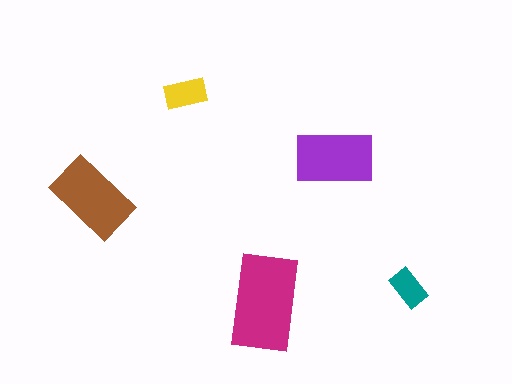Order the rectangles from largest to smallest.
the magenta one, the brown one, the purple one, the yellow one, the teal one.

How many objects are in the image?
There are 5 objects in the image.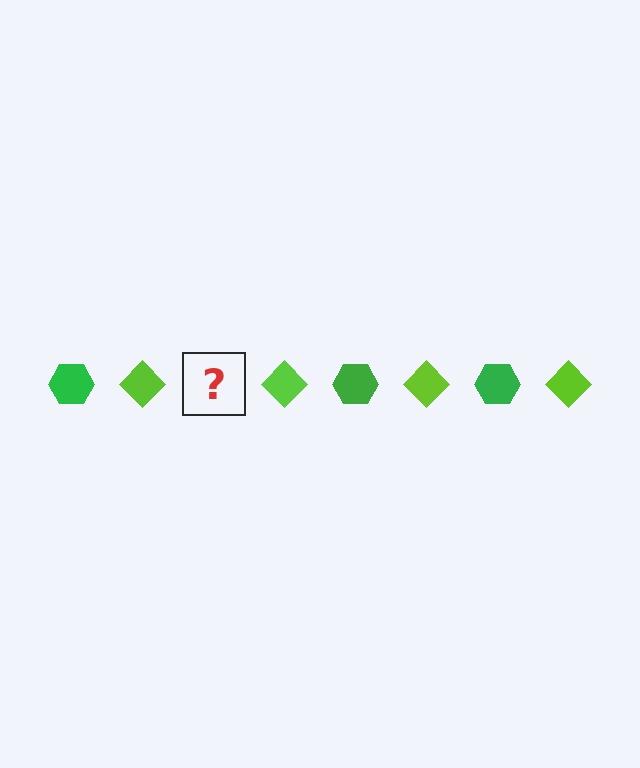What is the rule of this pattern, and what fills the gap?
The rule is that the pattern alternates between green hexagon and lime diamond. The gap should be filled with a green hexagon.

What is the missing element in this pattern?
The missing element is a green hexagon.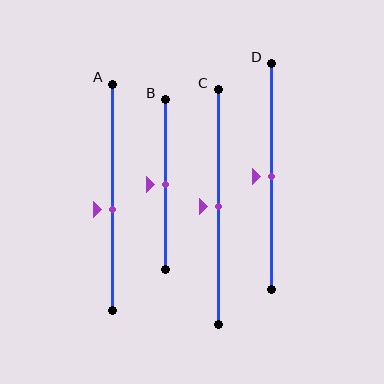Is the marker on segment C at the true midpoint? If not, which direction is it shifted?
Yes, the marker on segment C is at the true midpoint.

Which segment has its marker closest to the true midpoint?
Segment B has its marker closest to the true midpoint.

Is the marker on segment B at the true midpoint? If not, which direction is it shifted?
Yes, the marker on segment B is at the true midpoint.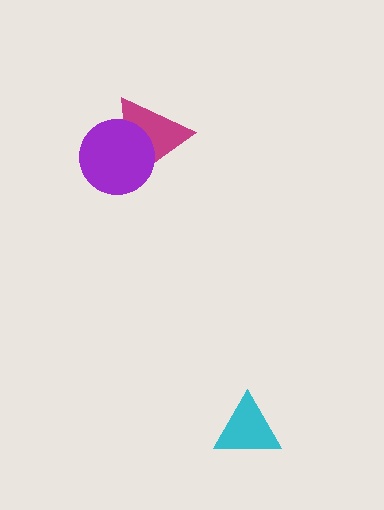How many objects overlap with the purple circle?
1 object overlaps with the purple circle.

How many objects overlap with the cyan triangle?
0 objects overlap with the cyan triangle.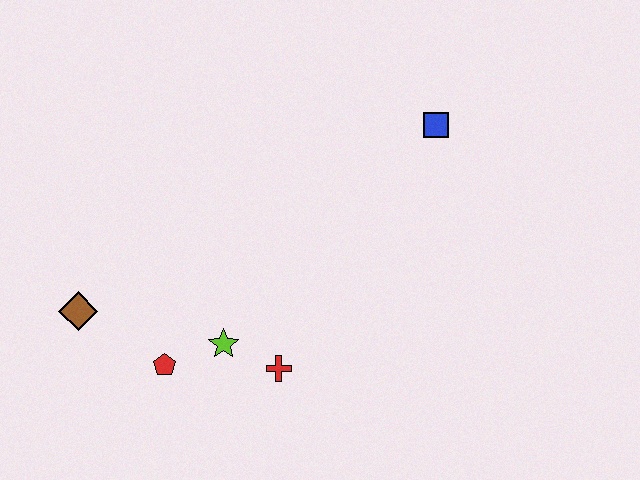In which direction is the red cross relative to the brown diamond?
The red cross is to the right of the brown diamond.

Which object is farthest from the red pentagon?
The blue square is farthest from the red pentagon.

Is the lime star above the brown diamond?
No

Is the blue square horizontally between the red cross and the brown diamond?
No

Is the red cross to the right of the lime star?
Yes